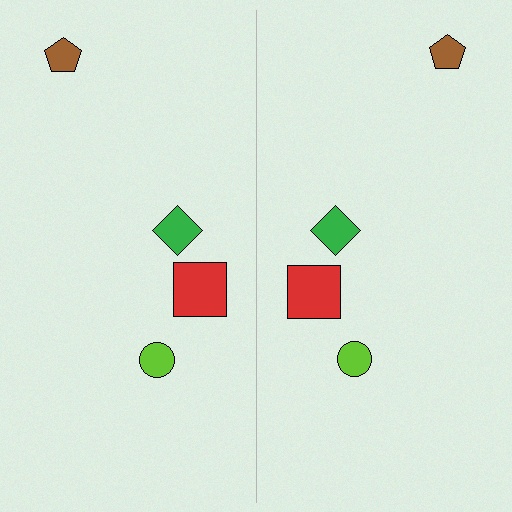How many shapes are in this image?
There are 8 shapes in this image.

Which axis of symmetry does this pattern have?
The pattern has a vertical axis of symmetry running through the center of the image.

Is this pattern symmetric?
Yes, this pattern has bilateral (reflection) symmetry.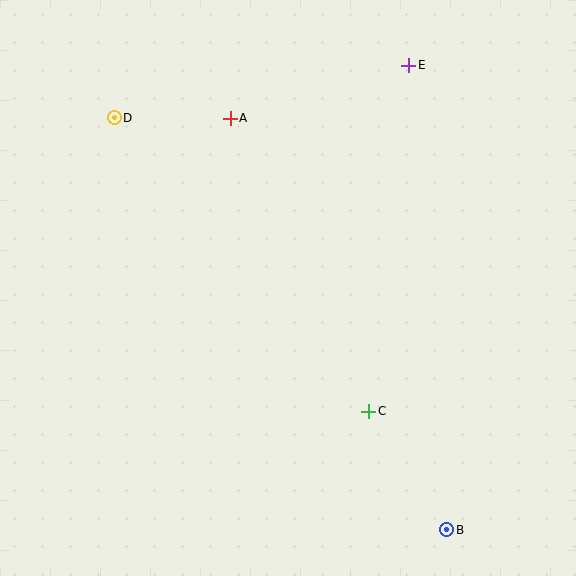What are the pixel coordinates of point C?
Point C is at (369, 411).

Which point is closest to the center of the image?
Point C at (369, 411) is closest to the center.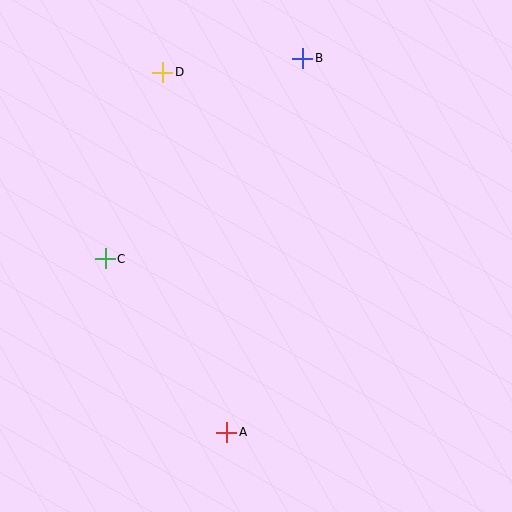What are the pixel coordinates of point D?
Point D is at (163, 72).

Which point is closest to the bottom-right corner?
Point A is closest to the bottom-right corner.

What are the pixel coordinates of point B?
Point B is at (303, 58).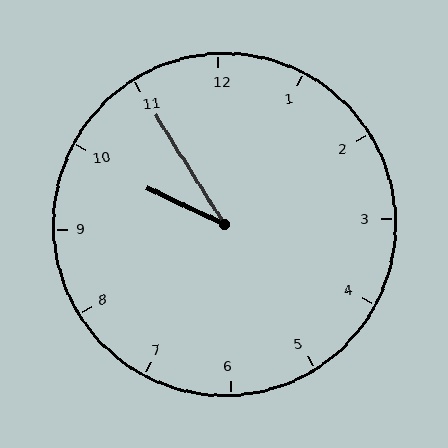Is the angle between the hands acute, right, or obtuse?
It is acute.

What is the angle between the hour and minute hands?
Approximately 32 degrees.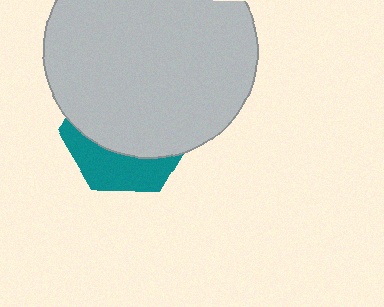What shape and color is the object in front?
The object in front is a light gray circle.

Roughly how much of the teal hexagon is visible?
A small part of it is visible (roughly 32%).